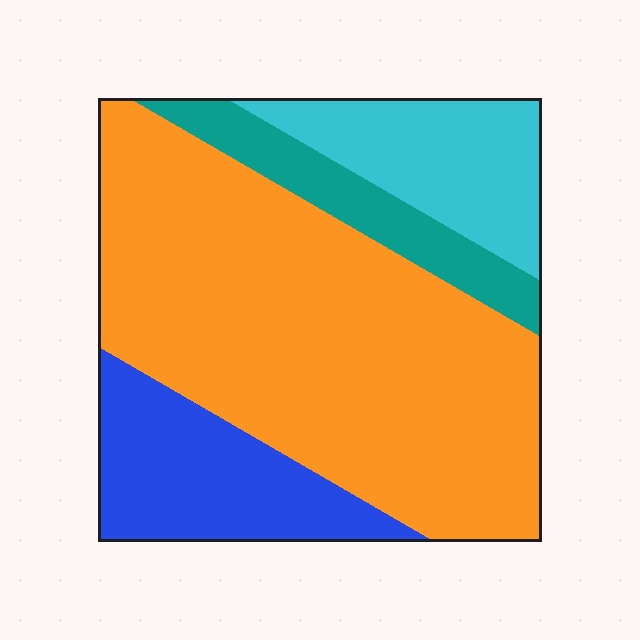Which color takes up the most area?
Orange, at roughly 60%.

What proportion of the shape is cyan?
Cyan takes up less than a sixth of the shape.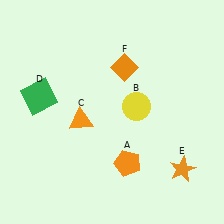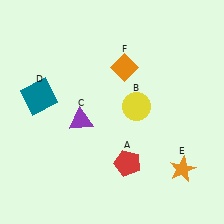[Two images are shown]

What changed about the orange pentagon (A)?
In Image 1, A is orange. In Image 2, it changed to red.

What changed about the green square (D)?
In Image 1, D is green. In Image 2, it changed to teal.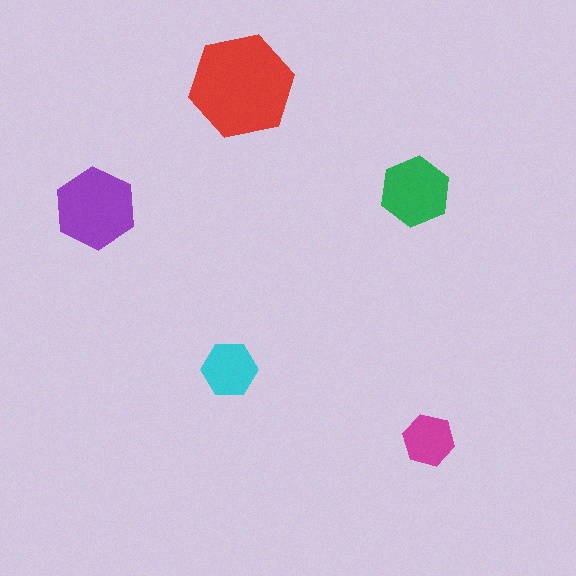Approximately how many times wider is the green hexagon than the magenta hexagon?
About 1.5 times wider.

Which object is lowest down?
The magenta hexagon is bottommost.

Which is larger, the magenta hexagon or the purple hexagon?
The purple one.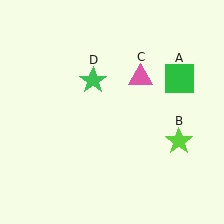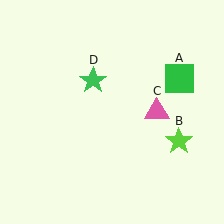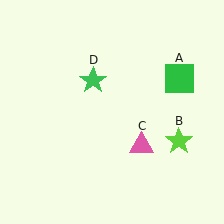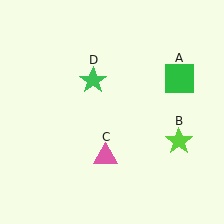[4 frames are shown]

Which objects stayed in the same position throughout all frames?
Green square (object A) and lime star (object B) and green star (object D) remained stationary.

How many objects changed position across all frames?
1 object changed position: pink triangle (object C).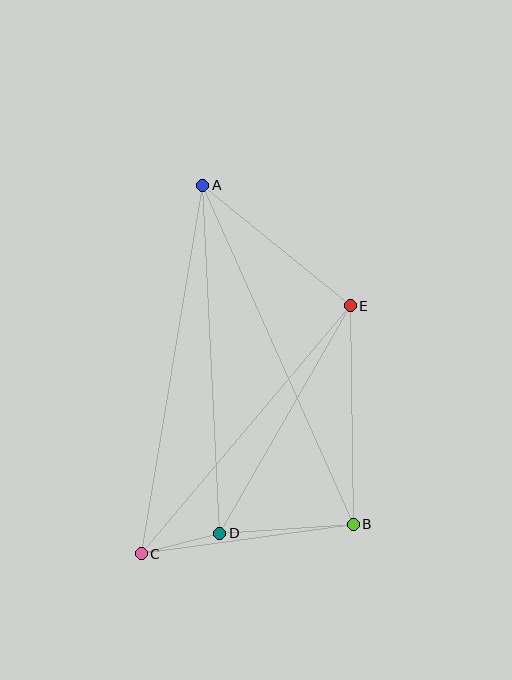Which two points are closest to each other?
Points C and D are closest to each other.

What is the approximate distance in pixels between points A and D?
The distance between A and D is approximately 349 pixels.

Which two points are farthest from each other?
Points A and C are farthest from each other.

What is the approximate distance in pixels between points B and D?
The distance between B and D is approximately 133 pixels.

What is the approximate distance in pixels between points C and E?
The distance between C and E is approximately 324 pixels.